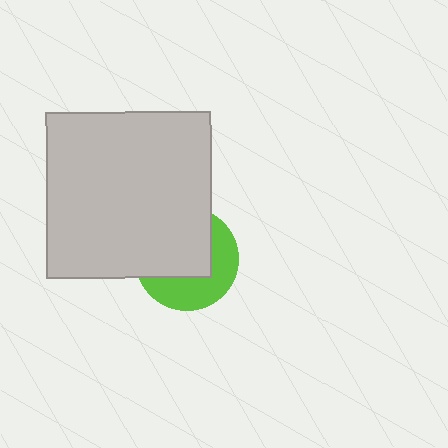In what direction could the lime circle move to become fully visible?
The lime circle could move toward the lower-right. That would shift it out from behind the light gray square entirely.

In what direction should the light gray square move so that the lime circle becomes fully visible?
The light gray square should move toward the upper-left. That is the shortest direction to clear the overlap and leave the lime circle fully visible.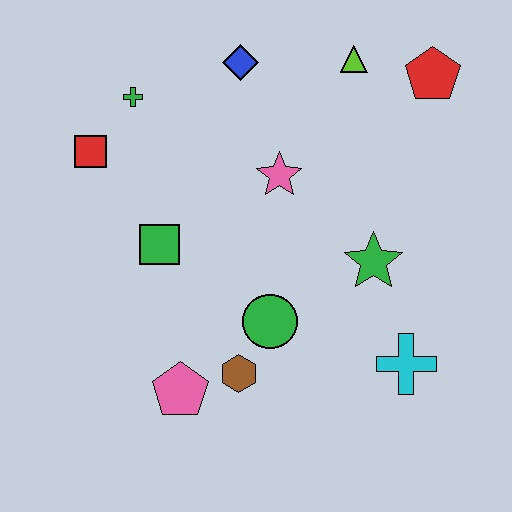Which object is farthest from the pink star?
The pink pentagon is farthest from the pink star.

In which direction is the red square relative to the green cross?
The red square is below the green cross.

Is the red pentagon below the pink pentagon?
No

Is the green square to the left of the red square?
No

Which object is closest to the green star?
The cyan cross is closest to the green star.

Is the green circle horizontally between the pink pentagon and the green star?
Yes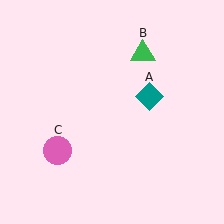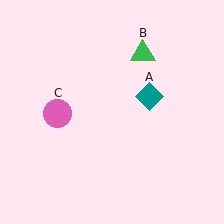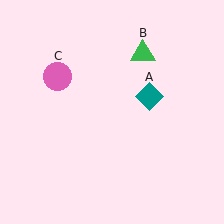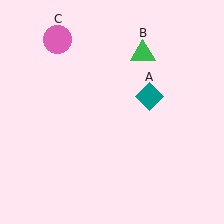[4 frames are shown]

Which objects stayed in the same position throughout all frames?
Teal diamond (object A) and green triangle (object B) remained stationary.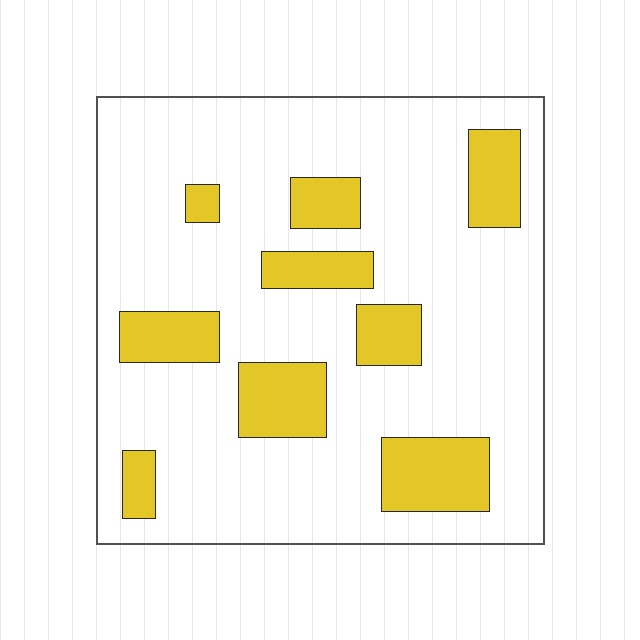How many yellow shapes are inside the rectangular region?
9.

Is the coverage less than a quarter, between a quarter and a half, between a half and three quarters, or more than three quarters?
Less than a quarter.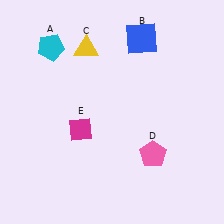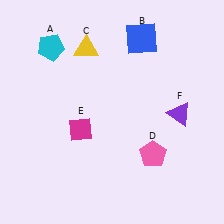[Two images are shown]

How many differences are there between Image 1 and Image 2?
There is 1 difference between the two images.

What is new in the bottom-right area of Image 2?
A purple triangle (F) was added in the bottom-right area of Image 2.